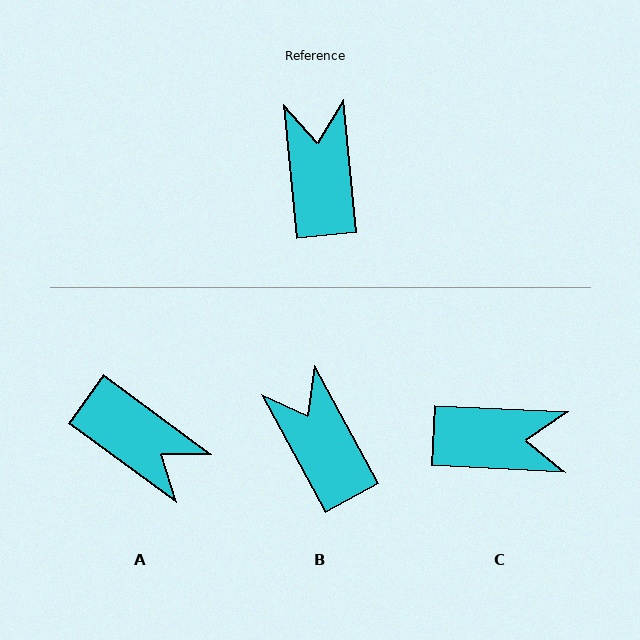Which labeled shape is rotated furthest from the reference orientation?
A, about 132 degrees away.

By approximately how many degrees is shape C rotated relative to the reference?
Approximately 98 degrees clockwise.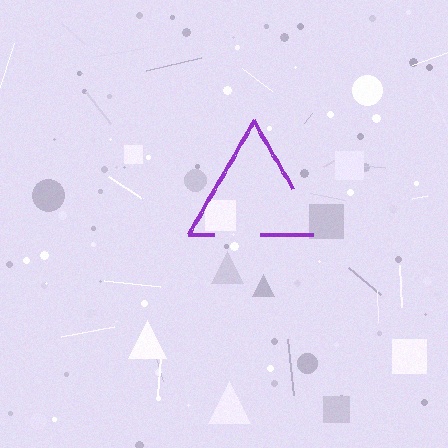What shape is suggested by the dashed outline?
The dashed outline suggests a triangle.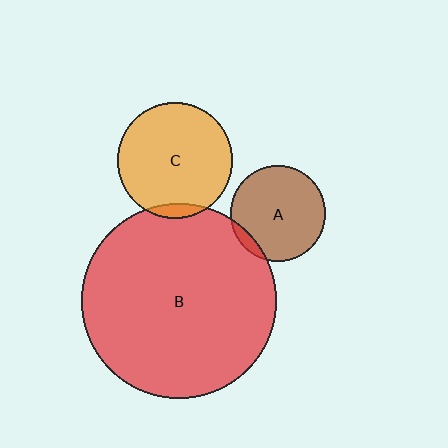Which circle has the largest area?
Circle B (red).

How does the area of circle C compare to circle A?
Approximately 1.5 times.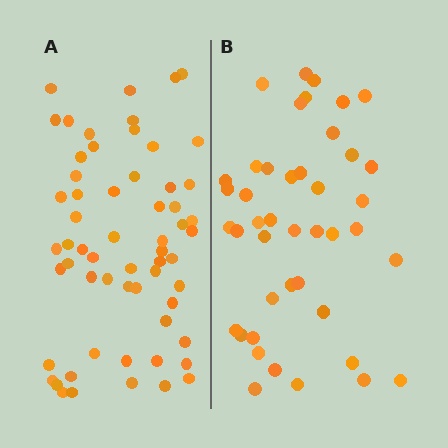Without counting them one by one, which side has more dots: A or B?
Region A (the left region) has more dots.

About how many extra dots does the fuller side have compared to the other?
Region A has approximately 15 more dots than region B.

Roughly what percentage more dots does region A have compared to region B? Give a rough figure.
About 40% more.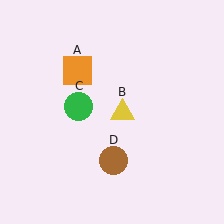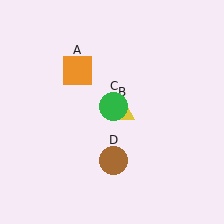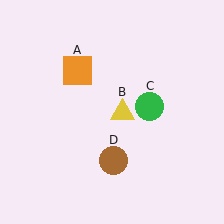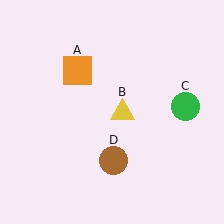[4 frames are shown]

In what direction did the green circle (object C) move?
The green circle (object C) moved right.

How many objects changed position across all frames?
1 object changed position: green circle (object C).